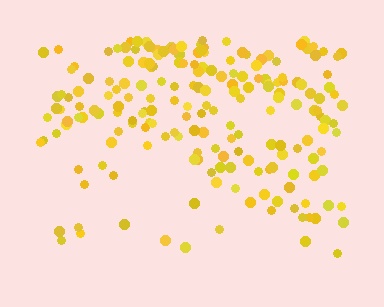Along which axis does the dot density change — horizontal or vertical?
Vertical.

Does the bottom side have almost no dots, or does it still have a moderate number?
Still a moderate number, just noticeably fewer than the top.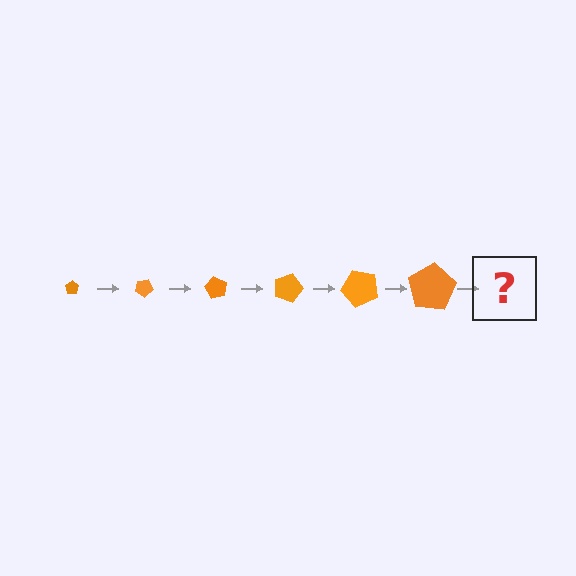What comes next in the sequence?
The next element should be a pentagon, larger than the previous one and rotated 180 degrees from the start.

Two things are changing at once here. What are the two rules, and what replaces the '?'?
The two rules are that the pentagon grows larger each step and it rotates 30 degrees each step. The '?' should be a pentagon, larger than the previous one and rotated 180 degrees from the start.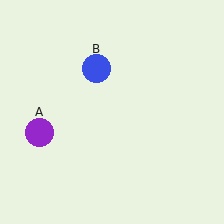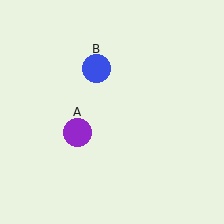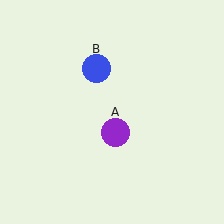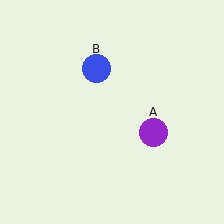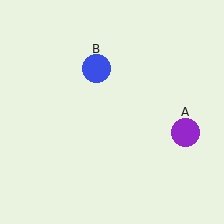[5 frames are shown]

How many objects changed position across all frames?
1 object changed position: purple circle (object A).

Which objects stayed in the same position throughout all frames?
Blue circle (object B) remained stationary.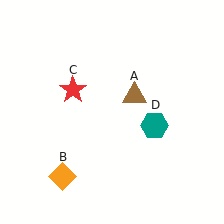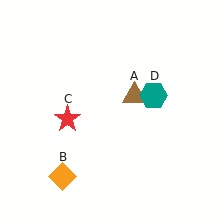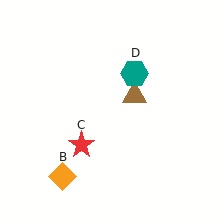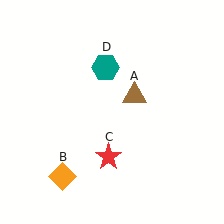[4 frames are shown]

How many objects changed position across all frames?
2 objects changed position: red star (object C), teal hexagon (object D).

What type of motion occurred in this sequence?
The red star (object C), teal hexagon (object D) rotated counterclockwise around the center of the scene.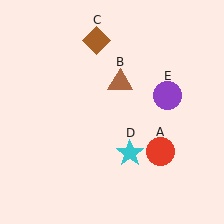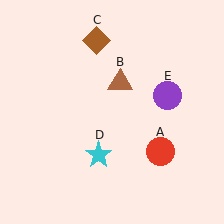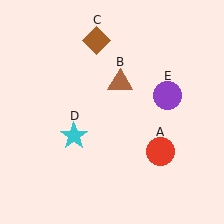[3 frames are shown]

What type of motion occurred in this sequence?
The cyan star (object D) rotated clockwise around the center of the scene.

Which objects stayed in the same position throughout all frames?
Red circle (object A) and brown triangle (object B) and brown diamond (object C) and purple circle (object E) remained stationary.